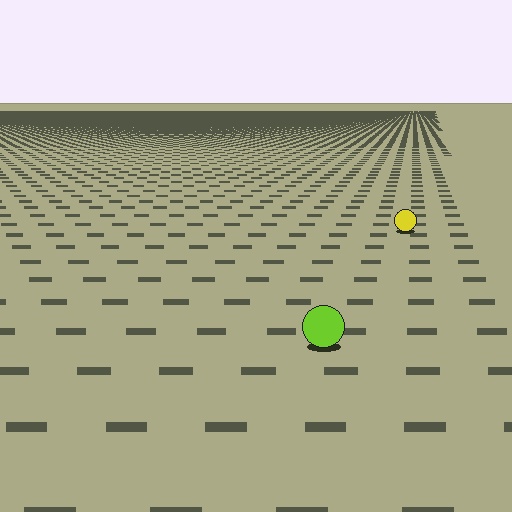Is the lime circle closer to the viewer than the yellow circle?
Yes. The lime circle is closer — you can tell from the texture gradient: the ground texture is coarser near it.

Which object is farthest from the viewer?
The yellow circle is farthest from the viewer. It appears smaller and the ground texture around it is denser.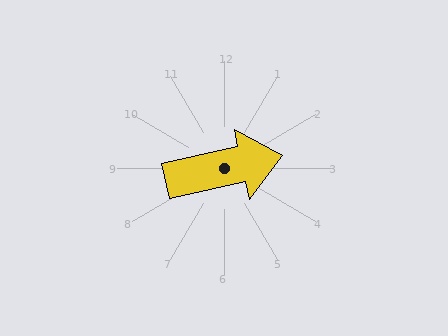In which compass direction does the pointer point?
East.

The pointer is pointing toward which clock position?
Roughly 3 o'clock.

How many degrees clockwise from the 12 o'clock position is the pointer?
Approximately 78 degrees.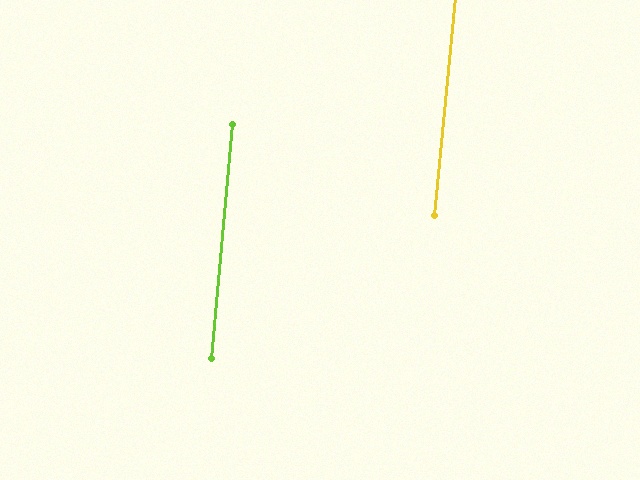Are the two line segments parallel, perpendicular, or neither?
Parallel — their directions differ by only 0.3°.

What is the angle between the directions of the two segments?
Approximately 0 degrees.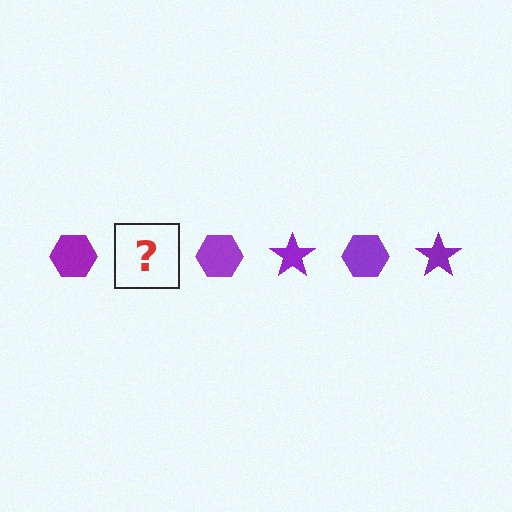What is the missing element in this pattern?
The missing element is a purple star.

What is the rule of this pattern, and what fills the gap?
The rule is that the pattern cycles through hexagon, star shapes in purple. The gap should be filled with a purple star.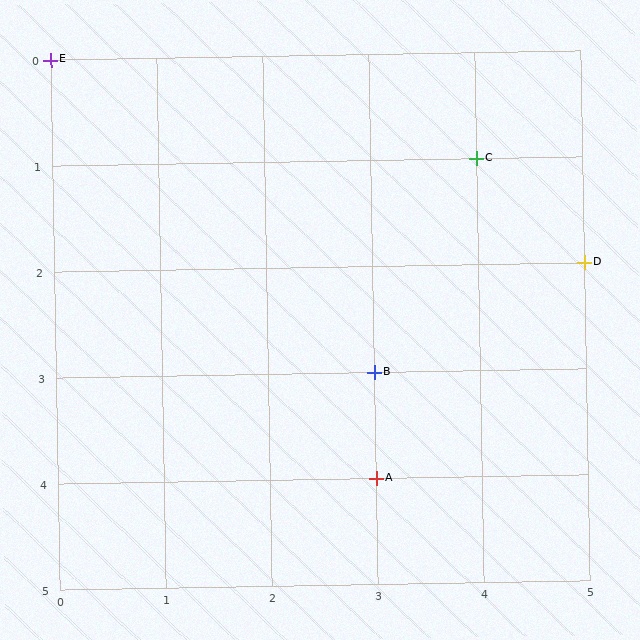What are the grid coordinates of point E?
Point E is at grid coordinates (0, 0).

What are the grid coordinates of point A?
Point A is at grid coordinates (3, 4).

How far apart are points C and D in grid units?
Points C and D are 1 column and 1 row apart (about 1.4 grid units diagonally).